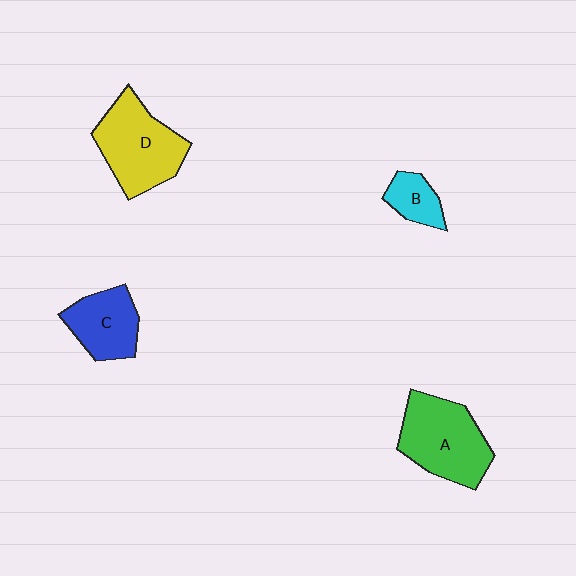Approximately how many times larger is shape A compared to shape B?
Approximately 2.7 times.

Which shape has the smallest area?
Shape B (cyan).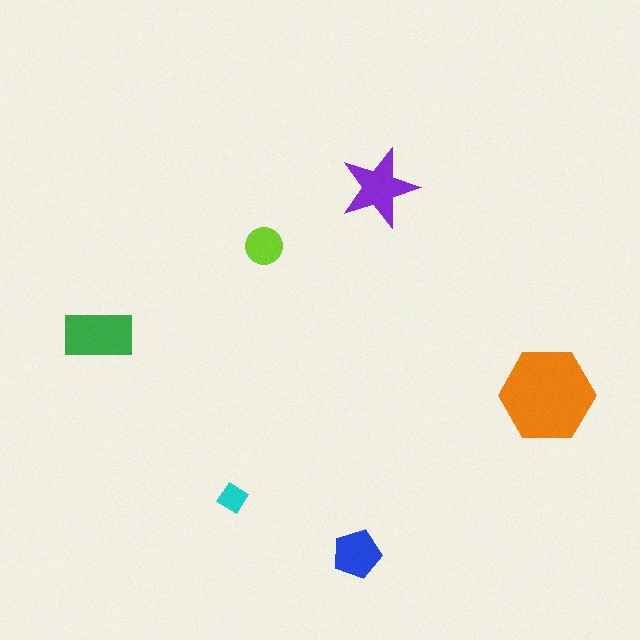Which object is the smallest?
The cyan diamond.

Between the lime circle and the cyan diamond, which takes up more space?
The lime circle.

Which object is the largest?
The orange hexagon.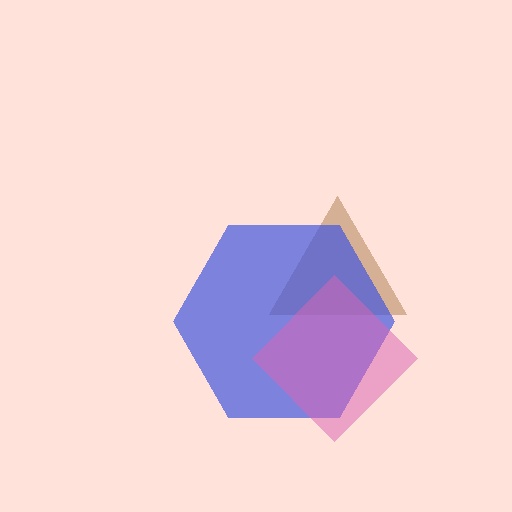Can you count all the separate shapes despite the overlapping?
Yes, there are 3 separate shapes.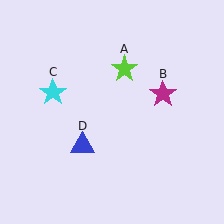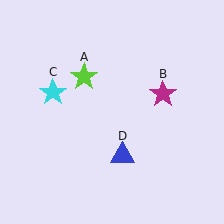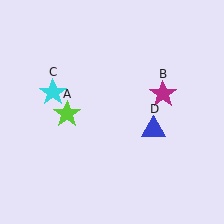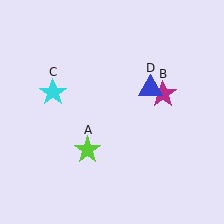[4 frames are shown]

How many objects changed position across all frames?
2 objects changed position: lime star (object A), blue triangle (object D).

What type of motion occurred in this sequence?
The lime star (object A), blue triangle (object D) rotated counterclockwise around the center of the scene.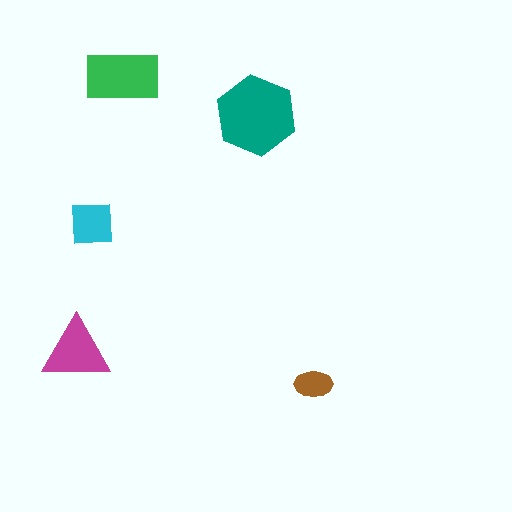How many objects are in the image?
There are 5 objects in the image.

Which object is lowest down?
The brown ellipse is bottommost.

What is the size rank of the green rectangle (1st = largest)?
2nd.